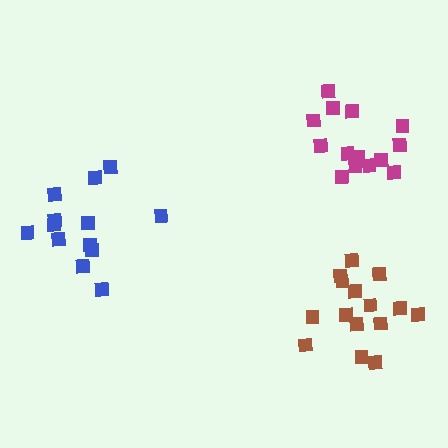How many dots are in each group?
Group 1: 15 dots, Group 2: 13 dots, Group 3: 15 dots (43 total).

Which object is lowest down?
The brown cluster is bottommost.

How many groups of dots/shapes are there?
There are 3 groups.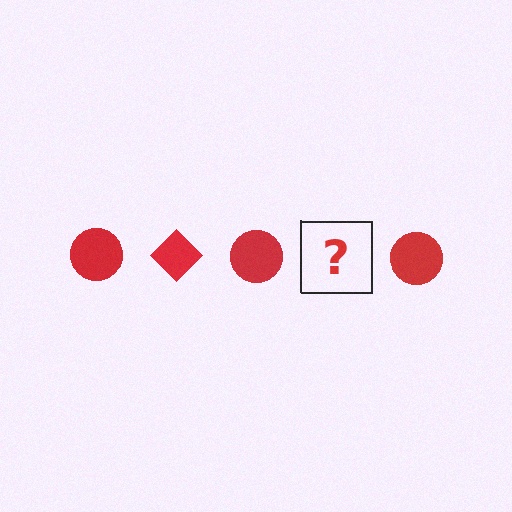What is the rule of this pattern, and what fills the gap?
The rule is that the pattern cycles through circle, diamond shapes in red. The gap should be filled with a red diamond.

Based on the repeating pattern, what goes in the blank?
The blank should be a red diamond.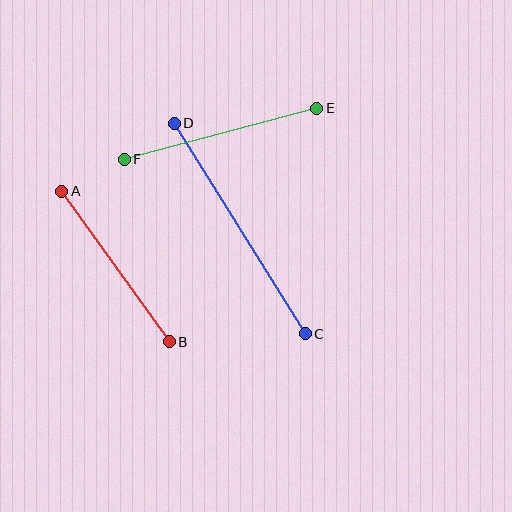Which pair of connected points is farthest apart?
Points C and D are farthest apart.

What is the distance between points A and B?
The distance is approximately 185 pixels.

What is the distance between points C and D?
The distance is approximately 248 pixels.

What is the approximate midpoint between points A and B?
The midpoint is at approximately (115, 266) pixels.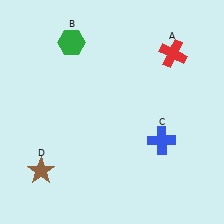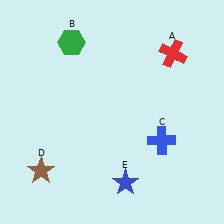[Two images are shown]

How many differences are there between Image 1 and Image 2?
There is 1 difference between the two images.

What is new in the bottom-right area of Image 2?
A blue star (E) was added in the bottom-right area of Image 2.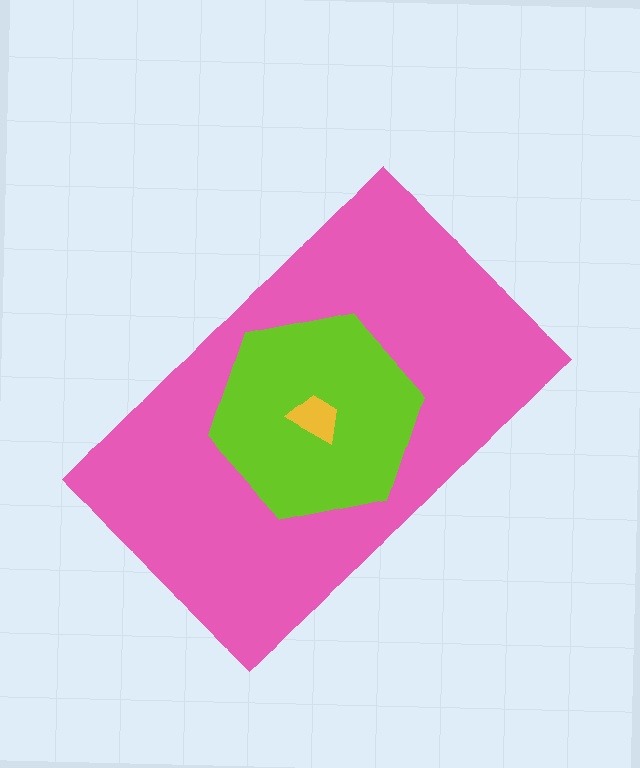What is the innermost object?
The yellow trapezoid.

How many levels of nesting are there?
3.